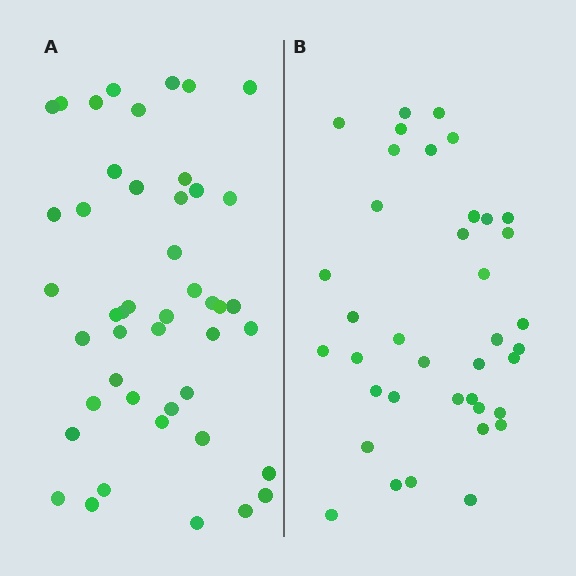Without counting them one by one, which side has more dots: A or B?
Region A (the left region) has more dots.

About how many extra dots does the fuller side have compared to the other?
Region A has roughly 8 or so more dots than region B.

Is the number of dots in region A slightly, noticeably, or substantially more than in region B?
Region A has only slightly more — the two regions are fairly close. The ratio is roughly 1.2 to 1.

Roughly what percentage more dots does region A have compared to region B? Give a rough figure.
About 20% more.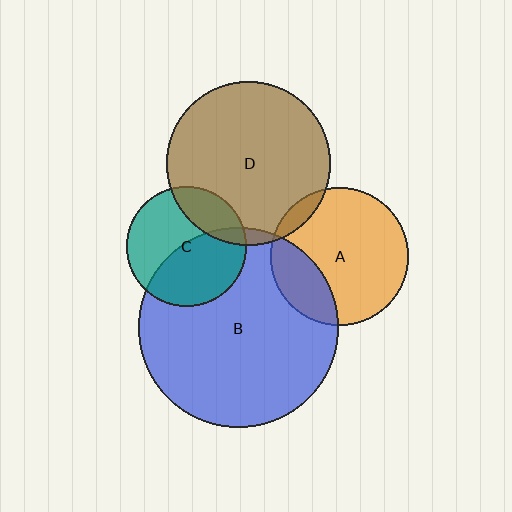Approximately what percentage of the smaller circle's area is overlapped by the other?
Approximately 45%.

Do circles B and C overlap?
Yes.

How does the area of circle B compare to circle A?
Approximately 2.1 times.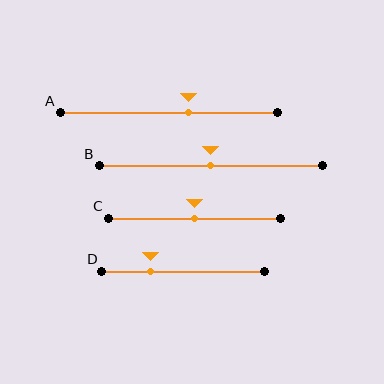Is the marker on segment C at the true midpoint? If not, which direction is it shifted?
Yes, the marker on segment C is at the true midpoint.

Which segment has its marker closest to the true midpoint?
Segment B has its marker closest to the true midpoint.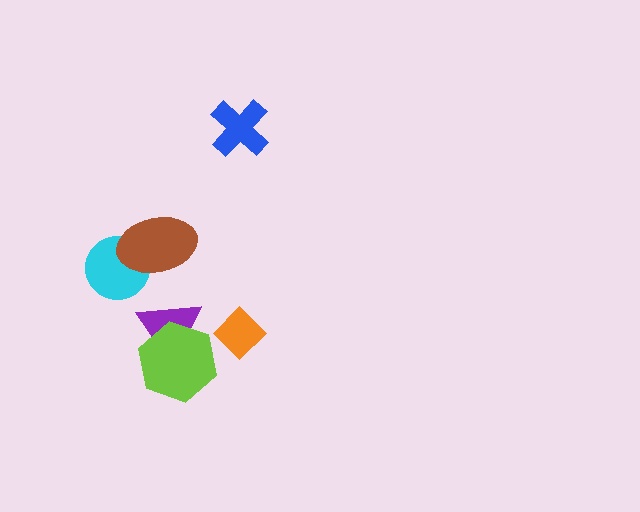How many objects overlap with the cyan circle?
1 object overlaps with the cyan circle.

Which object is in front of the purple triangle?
The lime hexagon is in front of the purple triangle.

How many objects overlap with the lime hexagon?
1 object overlaps with the lime hexagon.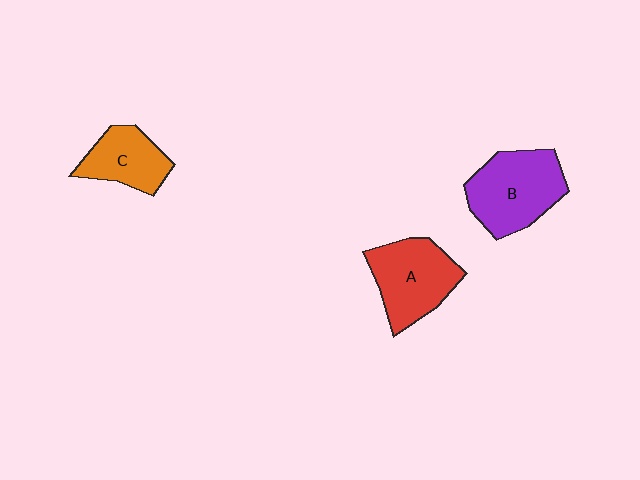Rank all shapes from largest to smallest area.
From largest to smallest: B (purple), A (red), C (orange).